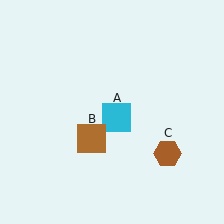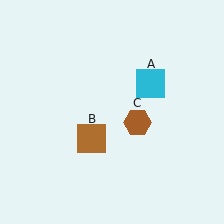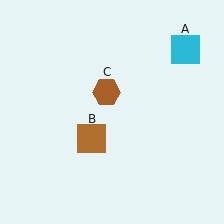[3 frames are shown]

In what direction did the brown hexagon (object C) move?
The brown hexagon (object C) moved up and to the left.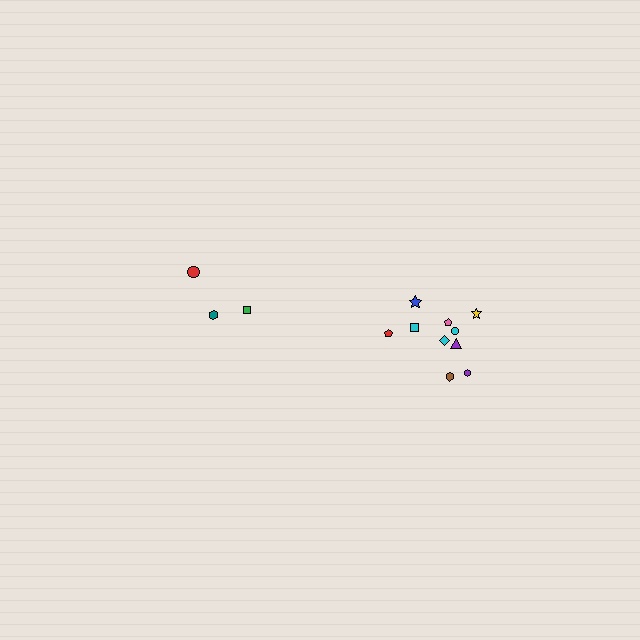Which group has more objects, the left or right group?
The right group.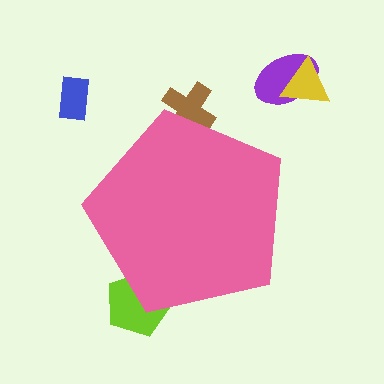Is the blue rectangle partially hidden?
No, the blue rectangle is fully visible.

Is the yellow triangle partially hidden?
No, the yellow triangle is fully visible.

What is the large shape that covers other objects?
A pink pentagon.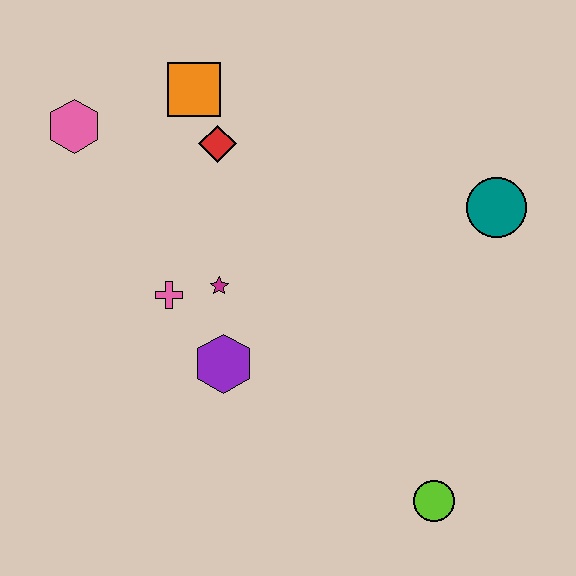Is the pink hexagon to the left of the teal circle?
Yes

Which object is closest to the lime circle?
The purple hexagon is closest to the lime circle.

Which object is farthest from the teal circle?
The pink hexagon is farthest from the teal circle.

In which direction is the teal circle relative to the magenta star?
The teal circle is to the right of the magenta star.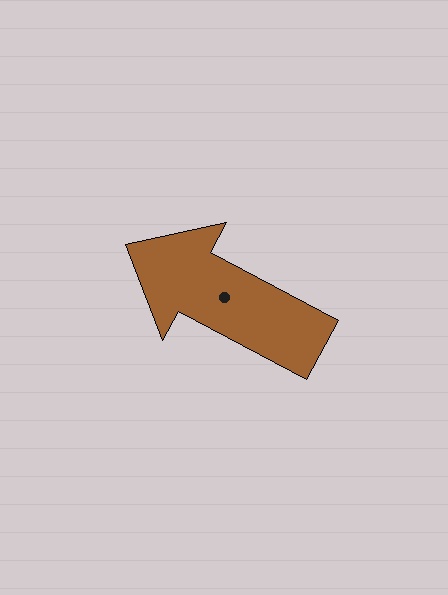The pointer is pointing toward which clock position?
Roughly 10 o'clock.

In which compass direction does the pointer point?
Northwest.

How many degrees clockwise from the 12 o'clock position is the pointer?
Approximately 298 degrees.